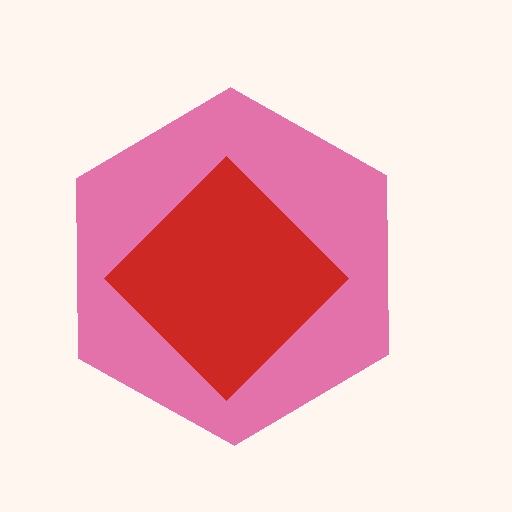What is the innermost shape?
The red diamond.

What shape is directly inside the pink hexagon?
The red diamond.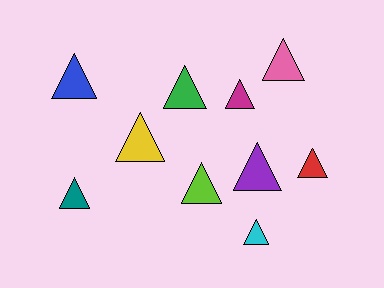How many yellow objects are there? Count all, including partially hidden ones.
There is 1 yellow object.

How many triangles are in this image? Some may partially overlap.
There are 10 triangles.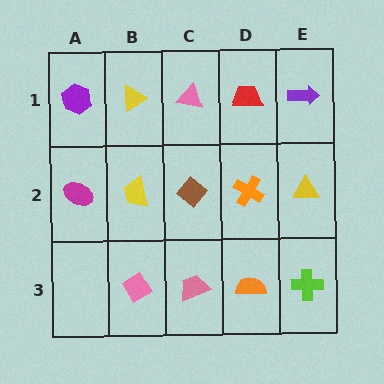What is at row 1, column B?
A yellow triangle.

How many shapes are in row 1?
5 shapes.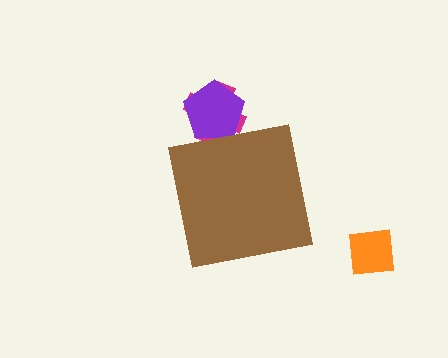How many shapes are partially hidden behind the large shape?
2 shapes are partially hidden.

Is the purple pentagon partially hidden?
Yes, the purple pentagon is partially hidden behind the brown square.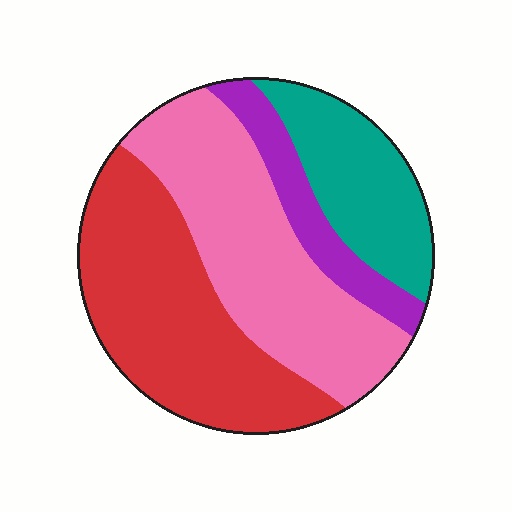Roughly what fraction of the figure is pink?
Pink covers roughly 35% of the figure.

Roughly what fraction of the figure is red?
Red covers roughly 35% of the figure.